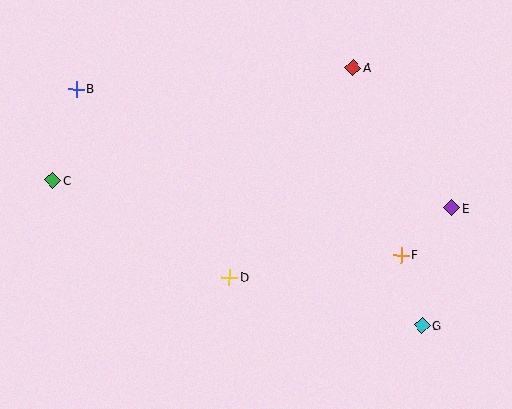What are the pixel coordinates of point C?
Point C is at (53, 180).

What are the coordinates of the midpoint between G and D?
The midpoint between G and D is at (326, 301).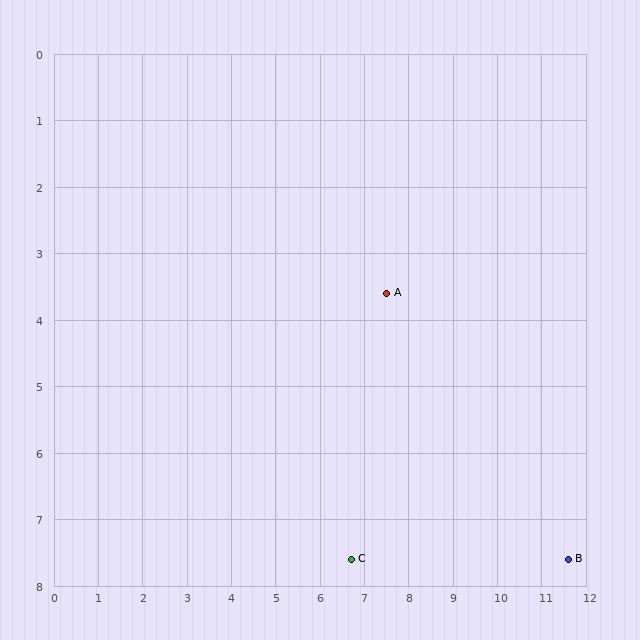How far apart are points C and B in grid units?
Points C and B are about 4.9 grid units apart.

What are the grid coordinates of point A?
Point A is at approximately (7.5, 3.6).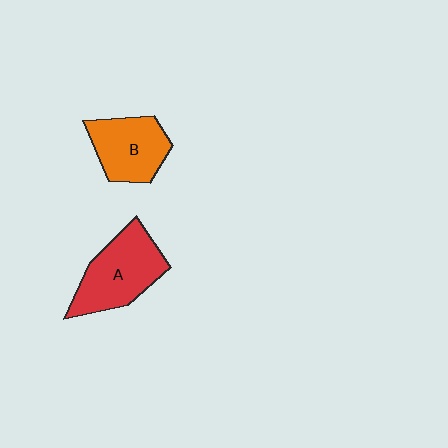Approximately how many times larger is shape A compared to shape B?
Approximately 1.2 times.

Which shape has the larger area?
Shape A (red).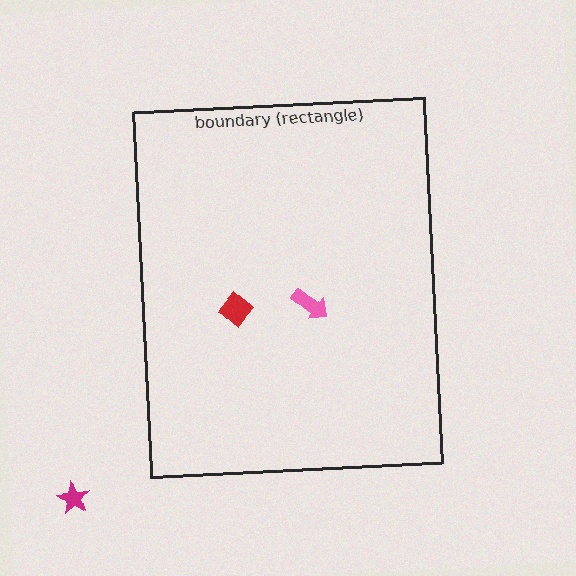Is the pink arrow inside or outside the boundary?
Inside.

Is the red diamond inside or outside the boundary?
Inside.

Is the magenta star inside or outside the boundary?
Outside.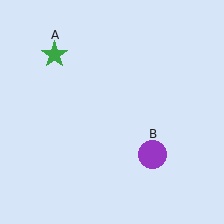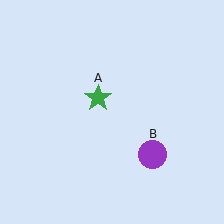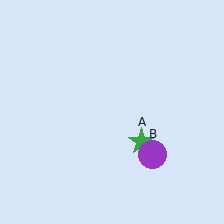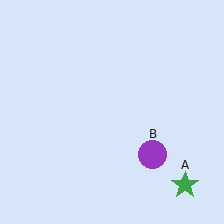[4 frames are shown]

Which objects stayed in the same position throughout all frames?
Purple circle (object B) remained stationary.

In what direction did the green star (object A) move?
The green star (object A) moved down and to the right.